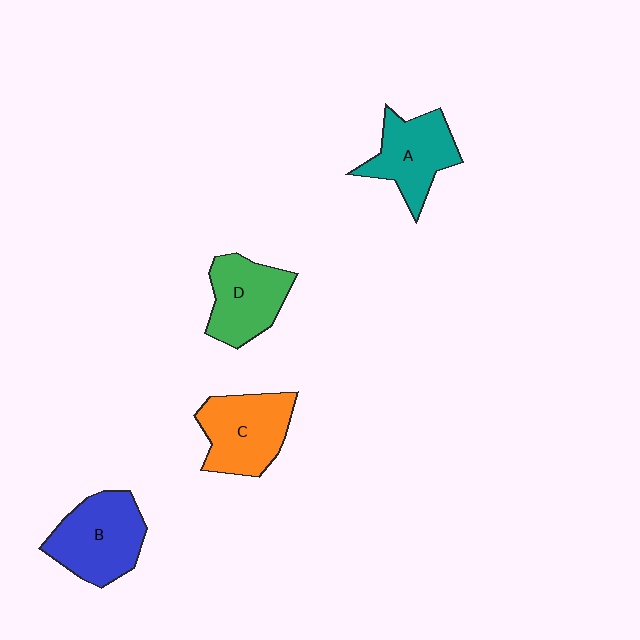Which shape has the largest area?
Shape B (blue).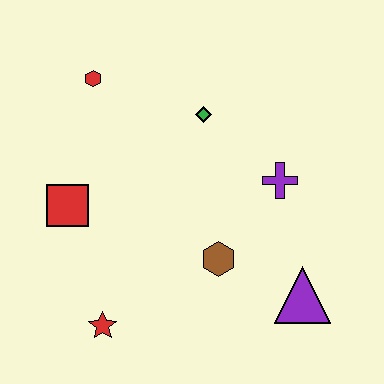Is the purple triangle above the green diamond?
No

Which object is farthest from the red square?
The purple triangle is farthest from the red square.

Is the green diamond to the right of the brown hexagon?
No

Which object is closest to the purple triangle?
The brown hexagon is closest to the purple triangle.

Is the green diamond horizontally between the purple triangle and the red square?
Yes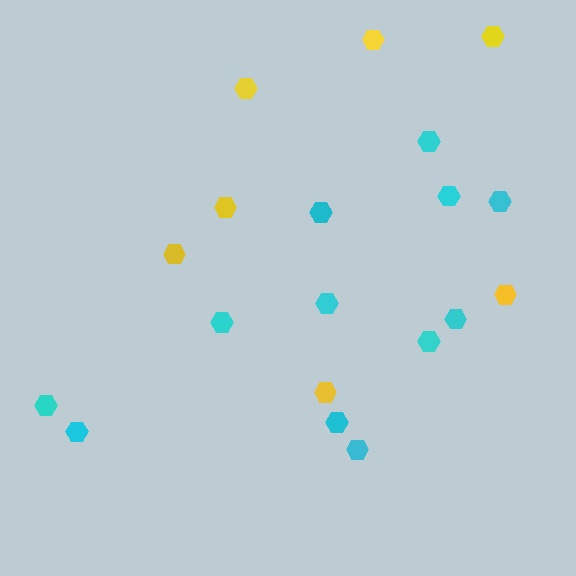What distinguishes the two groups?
There are 2 groups: one group of yellow hexagons (7) and one group of cyan hexagons (12).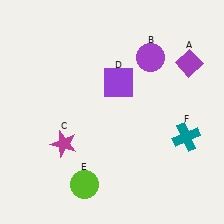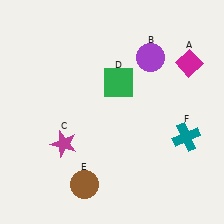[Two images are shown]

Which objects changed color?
A changed from purple to magenta. D changed from purple to green. E changed from lime to brown.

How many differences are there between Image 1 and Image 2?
There are 3 differences between the two images.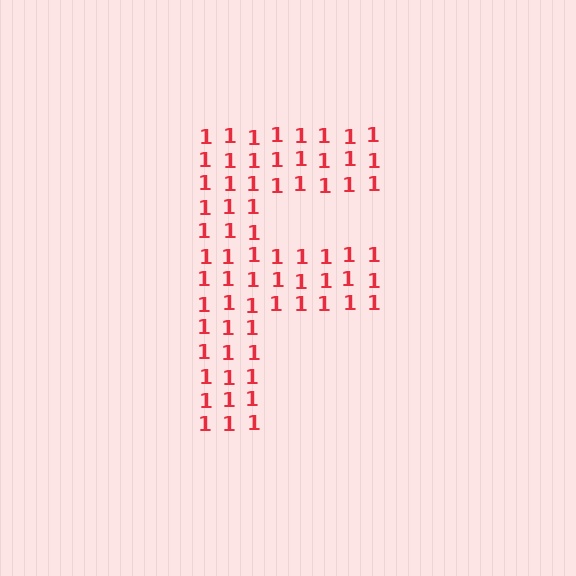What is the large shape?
The large shape is the letter F.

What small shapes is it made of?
It is made of small digit 1's.